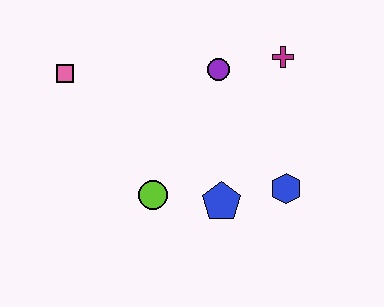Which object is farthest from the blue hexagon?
The pink square is farthest from the blue hexagon.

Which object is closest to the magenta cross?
The purple circle is closest to the magenta cross.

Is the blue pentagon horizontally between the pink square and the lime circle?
No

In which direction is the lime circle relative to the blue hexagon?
The lime circle is to the left of the blue hexagon.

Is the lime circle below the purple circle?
Yes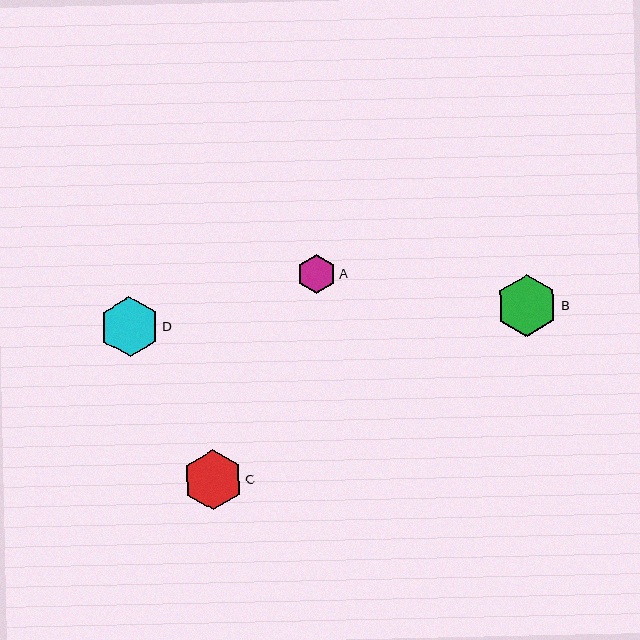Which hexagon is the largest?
Hexagon B is the largest with a size of approximately 62 pixels.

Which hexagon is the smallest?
Hexagon A is the smallest with a size of approximately 39 pixels.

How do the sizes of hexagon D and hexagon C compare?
Hexagon D and hexagon C are approximately the same size.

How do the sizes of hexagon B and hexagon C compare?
Hexagon B and hexagon C are approximately the same size.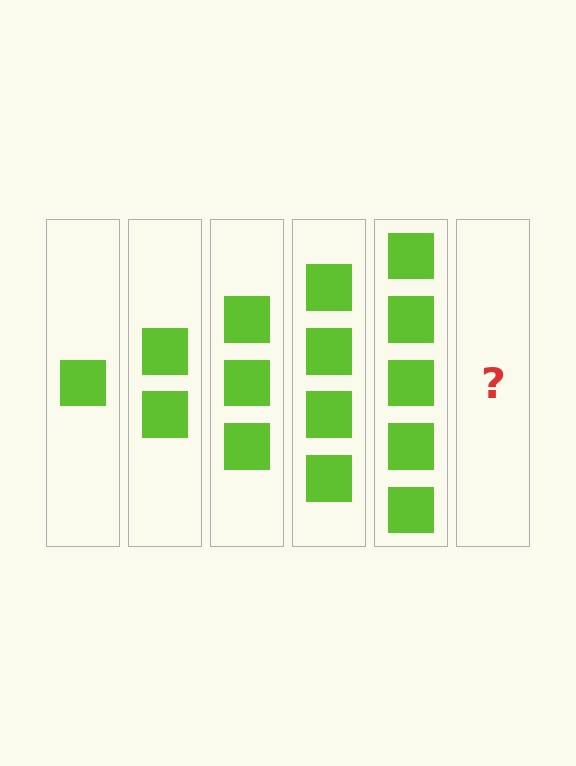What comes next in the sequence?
The next element should be 6 squares.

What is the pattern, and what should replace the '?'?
The pattern is that each step adds one more square. The '?' should be 6 squares.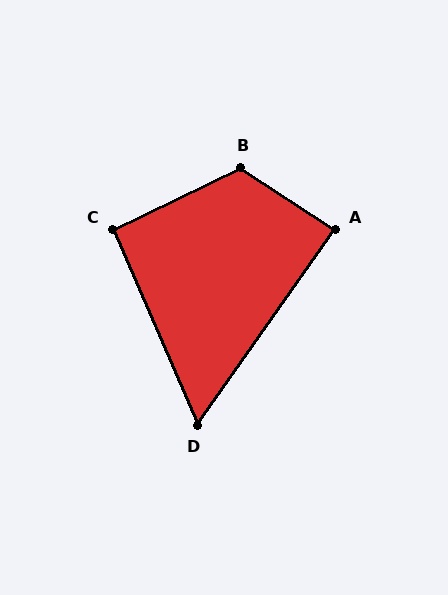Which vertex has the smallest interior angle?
D, at approximately 59 degrees.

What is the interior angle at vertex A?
Approximately 88 degrees (approximately right).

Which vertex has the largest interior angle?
B, at approximately 121 degrees.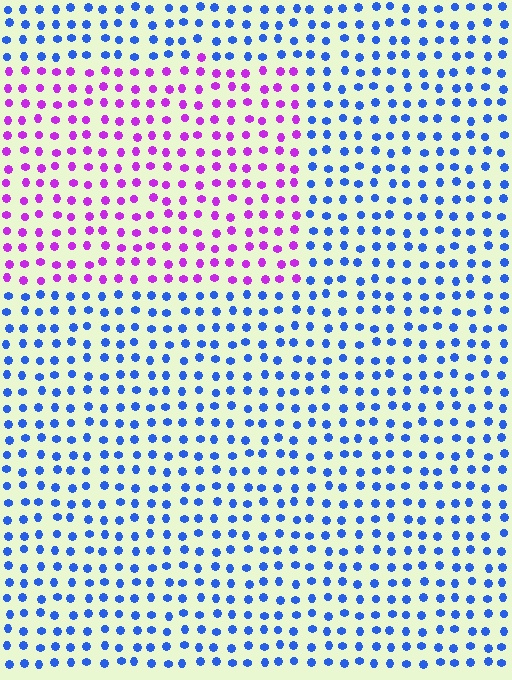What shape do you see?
I see a rectangle.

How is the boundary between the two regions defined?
The boundary is defined purely by a slight shift in hue (about 68 degrees). Spacing, size, and orientation are identical on both sides.